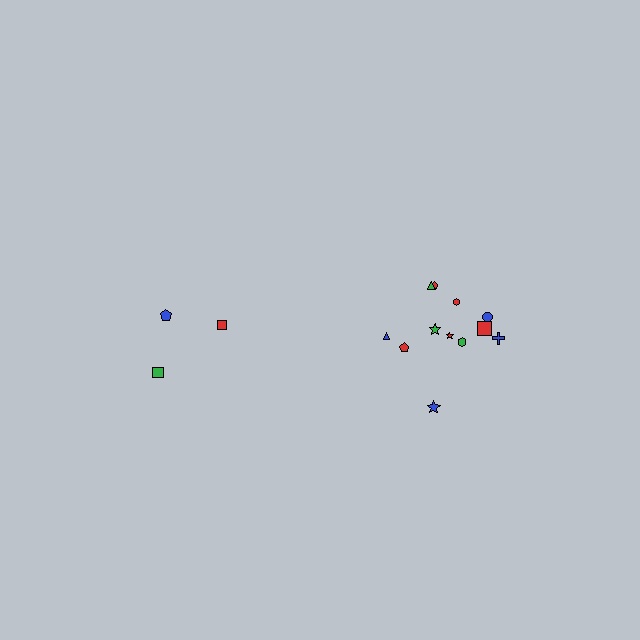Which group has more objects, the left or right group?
The right group.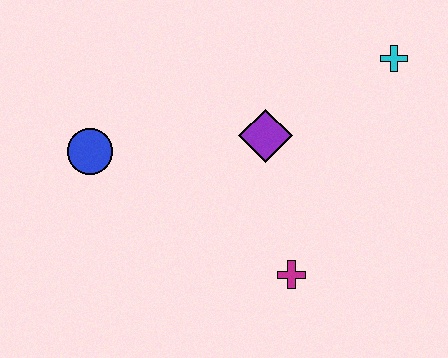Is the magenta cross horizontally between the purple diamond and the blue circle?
No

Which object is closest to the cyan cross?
The purple diamond is closest to the cyan cross.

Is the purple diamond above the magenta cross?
Yes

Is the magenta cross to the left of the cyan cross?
Yes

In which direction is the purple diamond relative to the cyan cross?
The purple diamond is to the left of the cyan cross.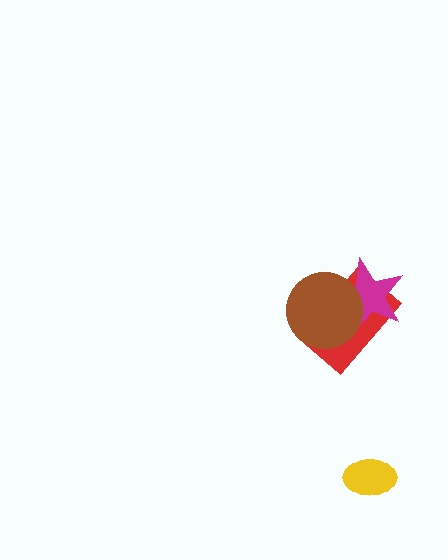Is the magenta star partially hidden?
Yes, it is partially covered by another shape.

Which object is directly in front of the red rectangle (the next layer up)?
The magenta star is directly in front of the red rectangle.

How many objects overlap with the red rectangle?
2 objects overlap with the red rectangle.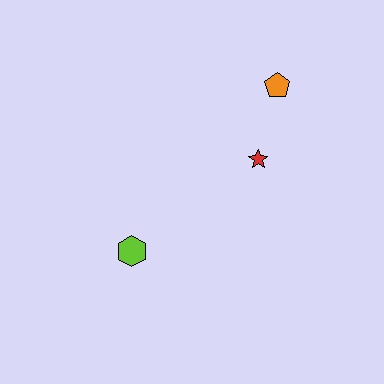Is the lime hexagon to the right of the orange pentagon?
No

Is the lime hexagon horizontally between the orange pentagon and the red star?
No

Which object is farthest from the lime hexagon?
The orange pentagon is farthest from the lime hexagon.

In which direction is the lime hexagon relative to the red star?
The lime hexagon is to the left of the red star.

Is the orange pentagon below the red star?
No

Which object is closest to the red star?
The orange pentagon is closest to the red star.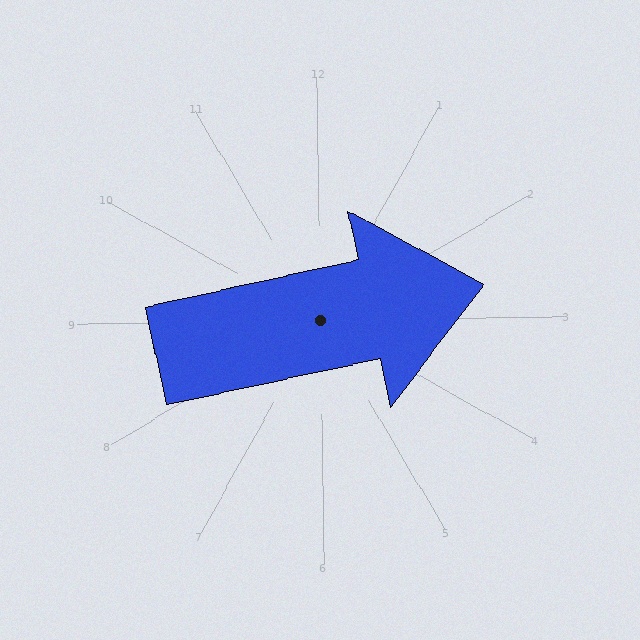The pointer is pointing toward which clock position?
Roughly 3 o'clock.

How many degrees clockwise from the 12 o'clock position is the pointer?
Approximately 78 degrees.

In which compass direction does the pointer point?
East.